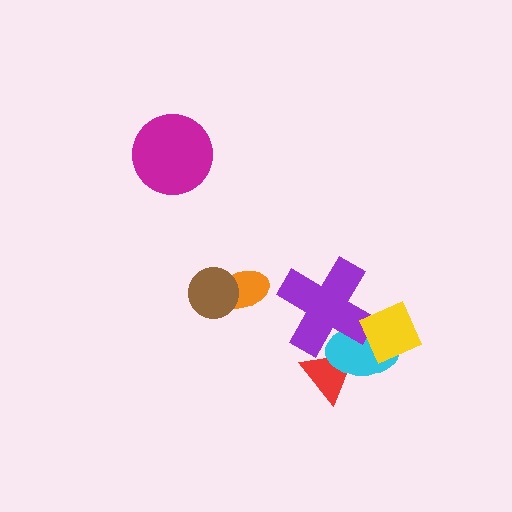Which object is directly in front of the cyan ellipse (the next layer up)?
The purple cross is directly in front of the cyan ellipse.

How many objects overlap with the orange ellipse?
1 object overlaps with the orange ellipse.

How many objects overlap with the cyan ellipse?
3 objects overlap with the cyan ellipse.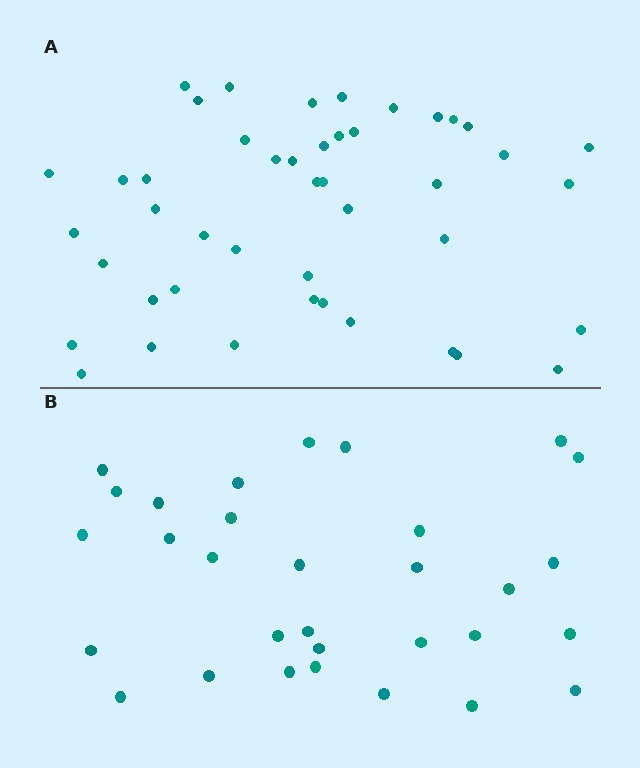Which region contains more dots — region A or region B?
Region A (the top region) has more dots.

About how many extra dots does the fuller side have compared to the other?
Region A has approximately 15 more dots than region B.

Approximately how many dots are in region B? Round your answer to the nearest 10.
About 30 dots. (The exact count is 31, which rounds to 30.)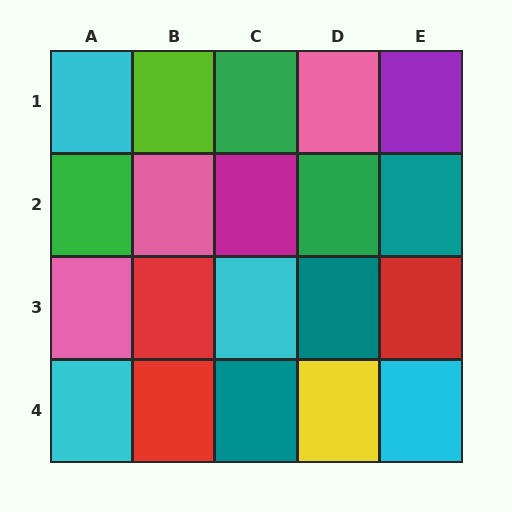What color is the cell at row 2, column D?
Green.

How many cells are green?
3 cells are green.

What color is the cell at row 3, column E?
Red.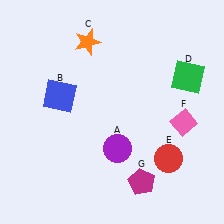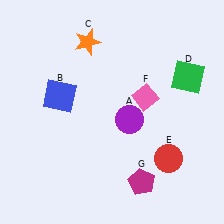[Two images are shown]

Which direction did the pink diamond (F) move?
The pink diamond (F) moved left.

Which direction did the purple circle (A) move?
The purple circle (A) moved up.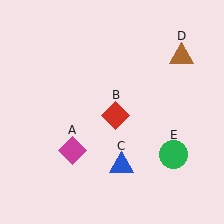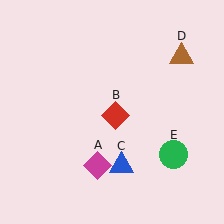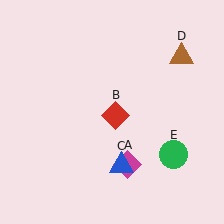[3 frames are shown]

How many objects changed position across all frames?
1 object changed position: magenta diamond (object A).